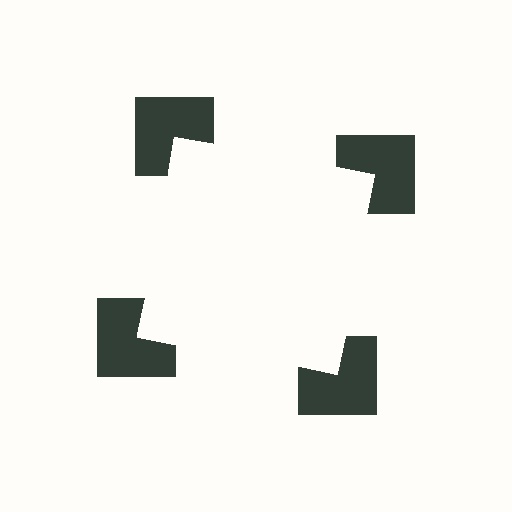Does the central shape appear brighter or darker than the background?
It typically appears slightly brighter than the background, even though no actual brightness change is drawn.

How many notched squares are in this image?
There are 4 — one at each vertex of the illusory square.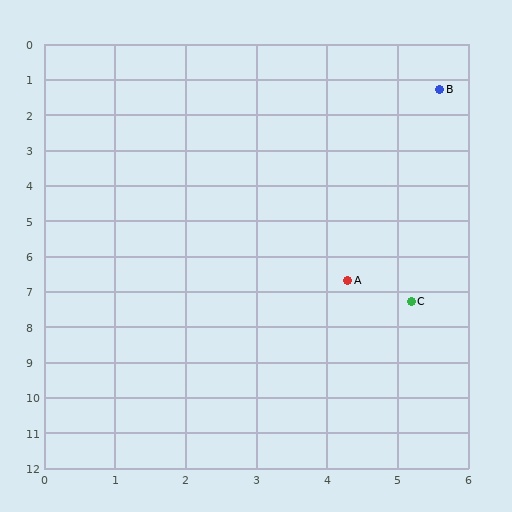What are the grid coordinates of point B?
Point B is at approximately (5.6, 1.3).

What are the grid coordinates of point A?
Point A is at approximately (4.3, 6.7).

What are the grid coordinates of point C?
Point C is at approximately (5.2, 7.3).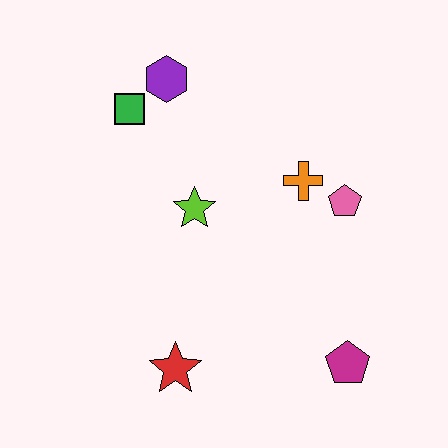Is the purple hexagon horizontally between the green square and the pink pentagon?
Yes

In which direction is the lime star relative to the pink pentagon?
The lime star is to the left of the pink pentagon.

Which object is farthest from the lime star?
The magenta pentagon is farthest from the lime star.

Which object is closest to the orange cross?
The pink pentagon is closest to the orange cross.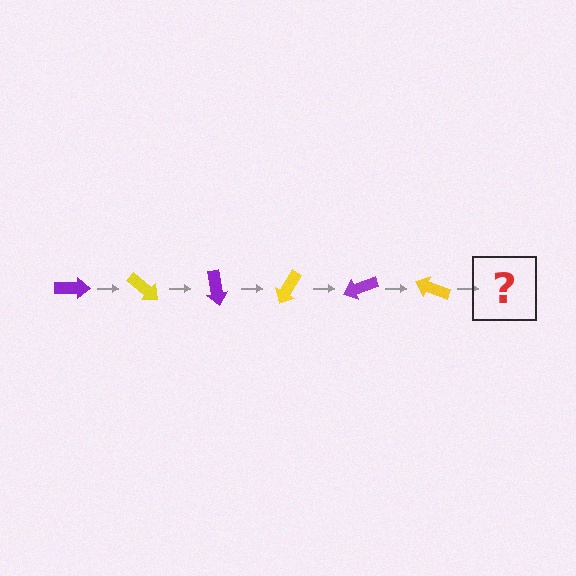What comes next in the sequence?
The next element should be a purple arrow, rotated 240 degrees from the start.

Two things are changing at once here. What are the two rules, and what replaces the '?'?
The two rules are that it rotates 40 degrees each step and the color cycles through purple and yellow. The '?' should be a purple arrow, rotated 240 degrees from the start.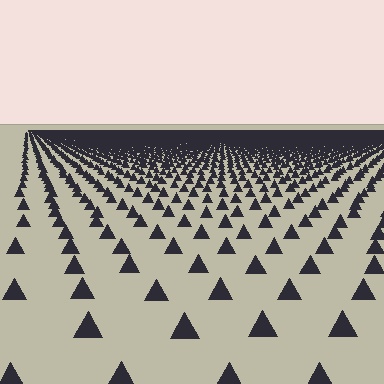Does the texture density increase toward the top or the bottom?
Density increases toward the top.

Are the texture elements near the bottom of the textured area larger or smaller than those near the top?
Larger. Near the bottom, elements are closer to the viewer and appear at a bigger on-screen size.